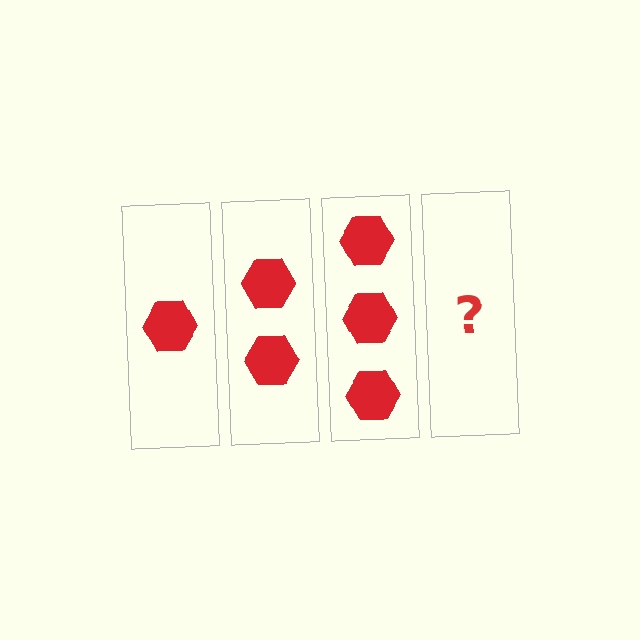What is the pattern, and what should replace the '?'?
The pattern is that each step adds one more hexagon. The '?' should be 4 hexagons.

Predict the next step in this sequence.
The next step is 4 hexagons.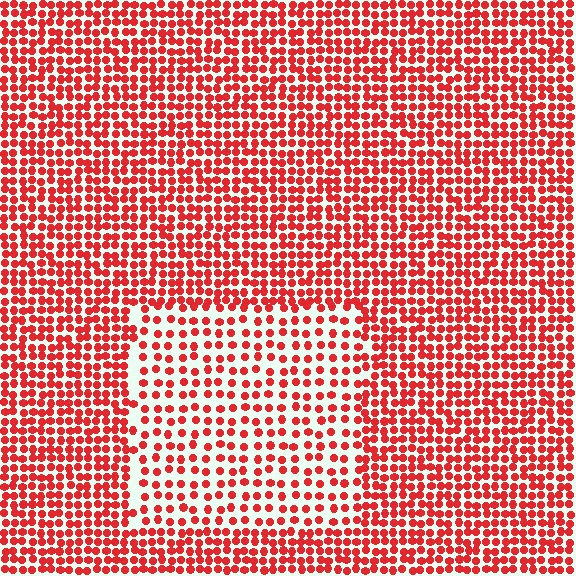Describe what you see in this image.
The image contains small red elements arranged at two different densities. A rectangle-shaped region is visible where the elements are less densely packed than the surrounding area.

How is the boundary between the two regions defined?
The boundary is defined by a change in element density (approximately 1.8x ratio). All elements are the same color, size, and shape.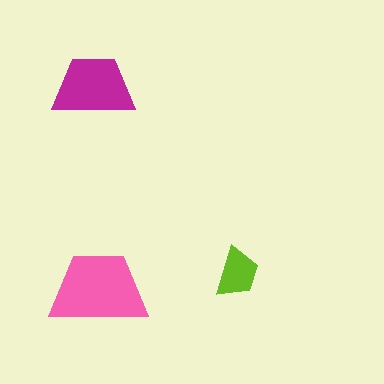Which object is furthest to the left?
The magenta trapezoid is leftmost.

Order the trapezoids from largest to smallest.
the pink one, the magenta one, the lime one.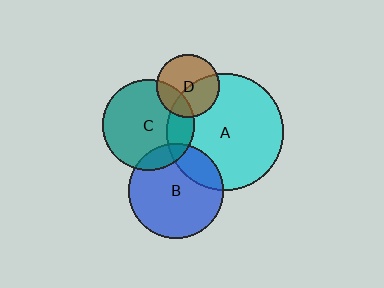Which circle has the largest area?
Circle A (cyan).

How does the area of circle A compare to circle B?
Approximately 1.5 times.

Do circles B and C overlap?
Yes.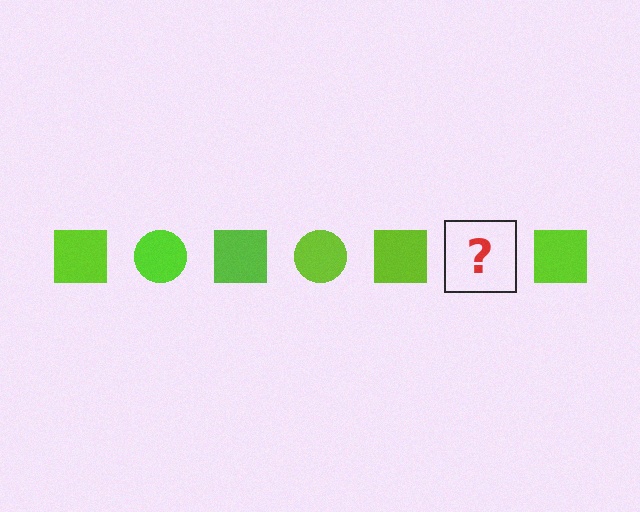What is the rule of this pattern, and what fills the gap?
The rule is that the pattern cycles through square, circle shapes in lime. The gap should be filled with a lime circle.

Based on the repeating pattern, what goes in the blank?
The blank should be a lime circle.